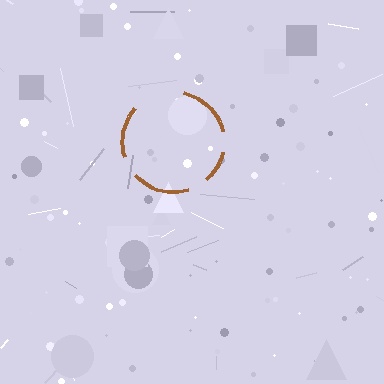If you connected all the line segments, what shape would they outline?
They would outline a circle.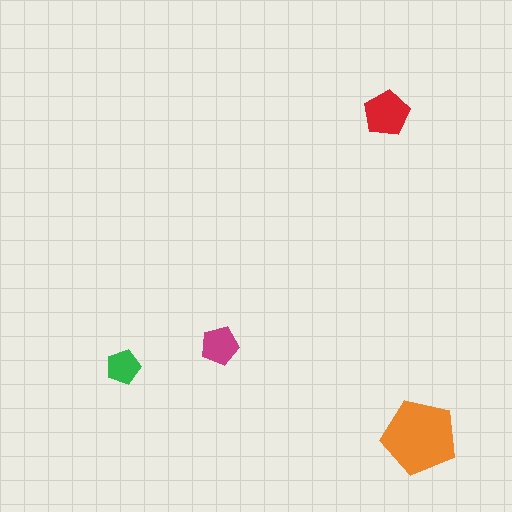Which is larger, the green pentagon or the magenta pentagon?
The magenta one.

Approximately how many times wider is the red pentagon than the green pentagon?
About 1.5 times wider.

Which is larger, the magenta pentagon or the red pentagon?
The red one.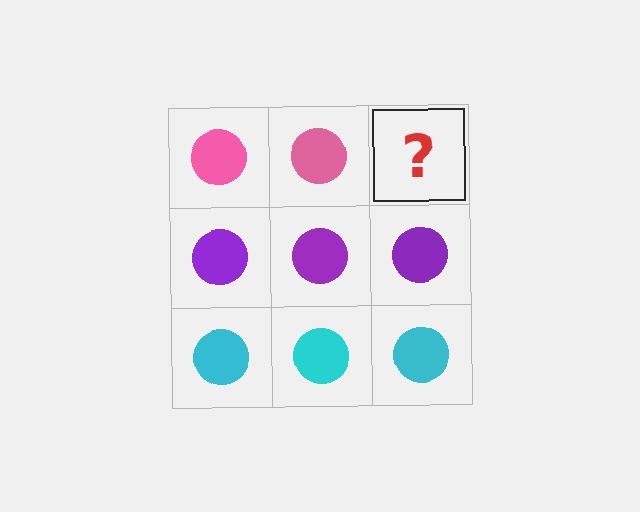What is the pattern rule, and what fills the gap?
The rule is that each row has a consistent color. The gap should be filled with a pink circle.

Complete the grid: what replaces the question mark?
The question mark should be replaced with a pink circle.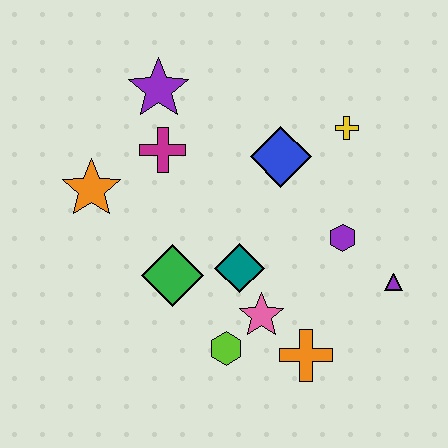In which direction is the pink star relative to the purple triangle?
The pink star is to the left of the purple triangle.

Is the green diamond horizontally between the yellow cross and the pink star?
No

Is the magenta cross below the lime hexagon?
No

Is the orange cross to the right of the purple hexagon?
No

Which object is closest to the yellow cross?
The blue diamond is closest to the yellow cross.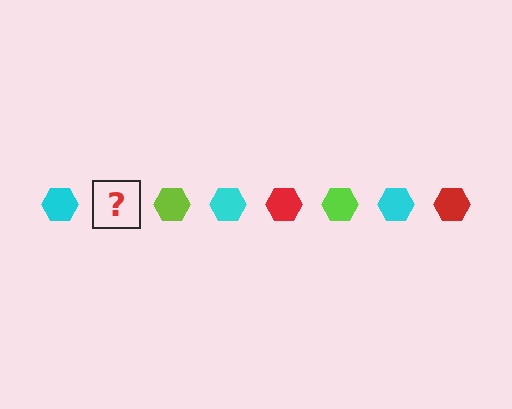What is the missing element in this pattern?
The missing element is a red hexagon.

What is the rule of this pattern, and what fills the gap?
The rule is that the pattern cycles through cyan, red, lime hexagons. The gap should be filled with a red hexagon.